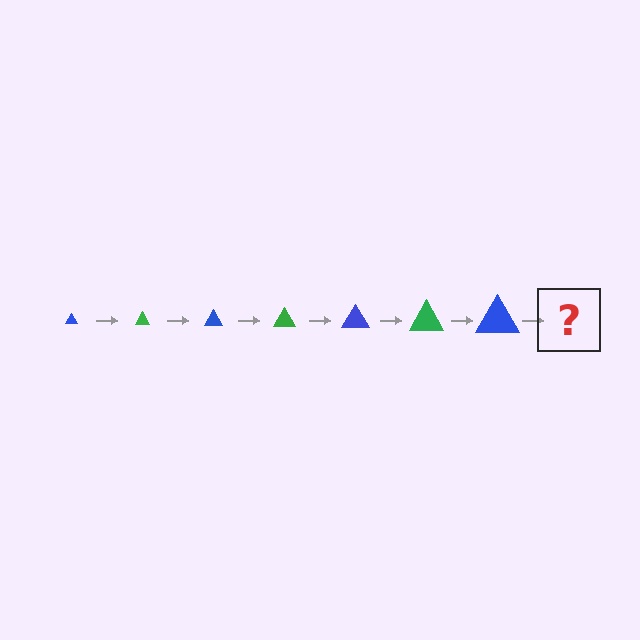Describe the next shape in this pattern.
It should be a green triangle, larger than the previous one.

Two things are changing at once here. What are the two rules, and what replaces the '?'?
The two rules are that the triangle grows larger each step and the color cycles through blue and green. The '?' should be a green triangle, larger than the previous one.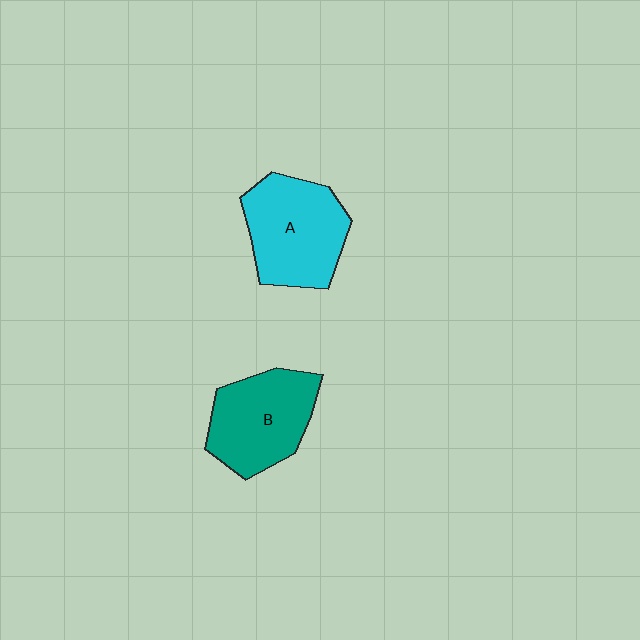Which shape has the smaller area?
Shape B (teal).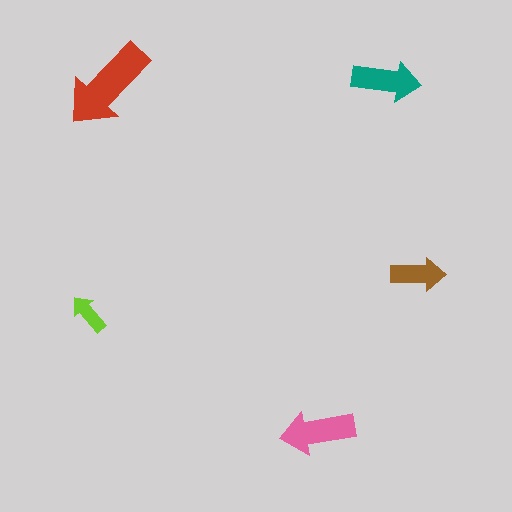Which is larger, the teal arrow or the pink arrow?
The pink one.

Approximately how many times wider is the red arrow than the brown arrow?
About 1.5 times wider.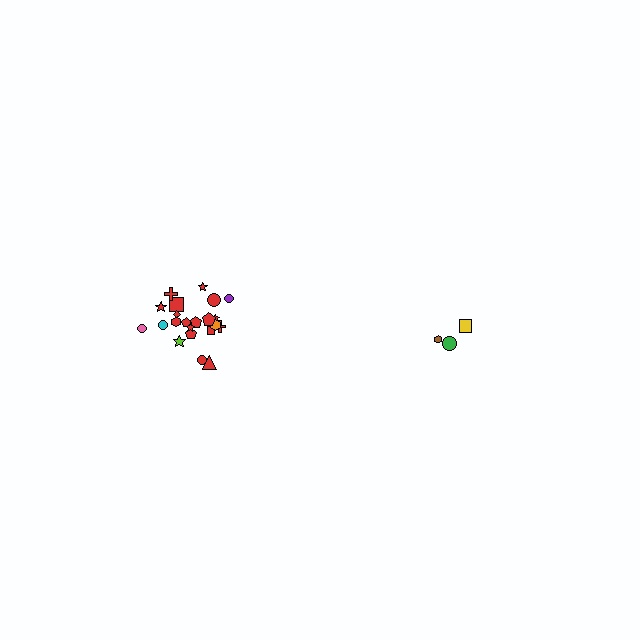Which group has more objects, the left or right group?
The left group.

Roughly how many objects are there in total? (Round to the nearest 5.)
Roughly 25 objects in total.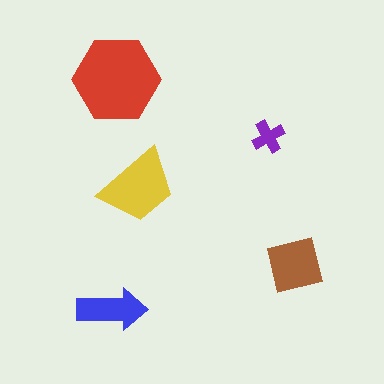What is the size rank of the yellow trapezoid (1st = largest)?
2nd.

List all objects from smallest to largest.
The purple cross, the blue arrow, the brown square, the yellow trapezoid, the red hexagon.